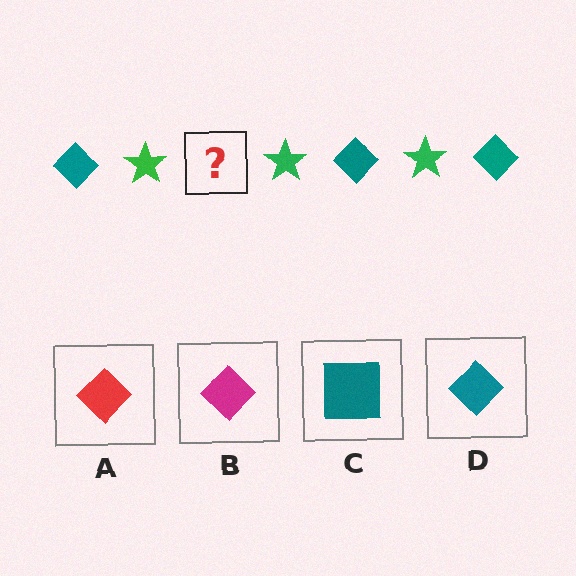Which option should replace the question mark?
Option D.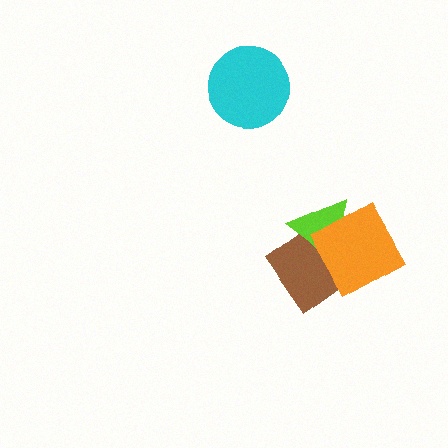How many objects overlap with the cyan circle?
0 objects overlap with the cyan circle.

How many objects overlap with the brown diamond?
2 objects overlap with the brown diamond.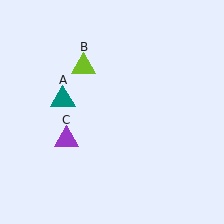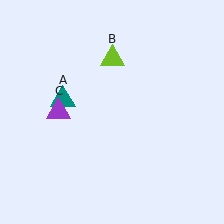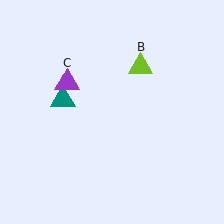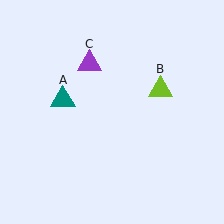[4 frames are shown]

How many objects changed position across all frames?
2 objects changed position: lime triangle (object B), purple triangle (object C).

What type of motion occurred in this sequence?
The lime triangle (object B), purple triangle (object C) rotated clockwise around the center of the scene.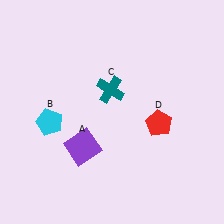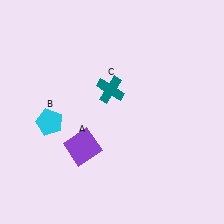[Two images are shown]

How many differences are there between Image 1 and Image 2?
There is 1 difference between the two images.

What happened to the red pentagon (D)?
The red pentagon (D) was removed in Image 2. It was in the bottom-right area of Image 1.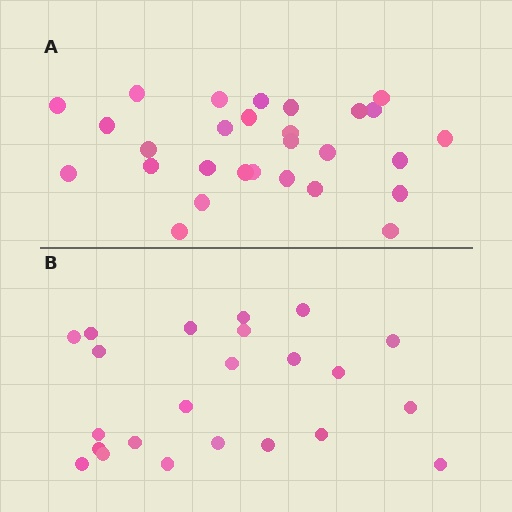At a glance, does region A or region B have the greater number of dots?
Region A (the top region) has more dots.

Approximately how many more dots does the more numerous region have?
Region A has about 5 more dots than region B.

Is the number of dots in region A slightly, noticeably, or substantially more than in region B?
Region A has only slightly more — the two regions are fairly close. The ratio is roughly 1.2 to 1.